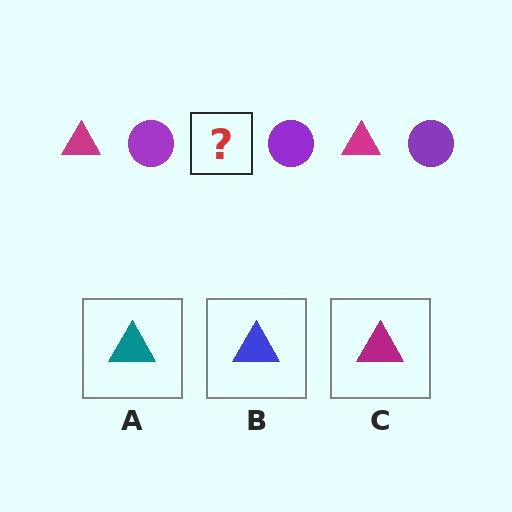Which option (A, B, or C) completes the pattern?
C.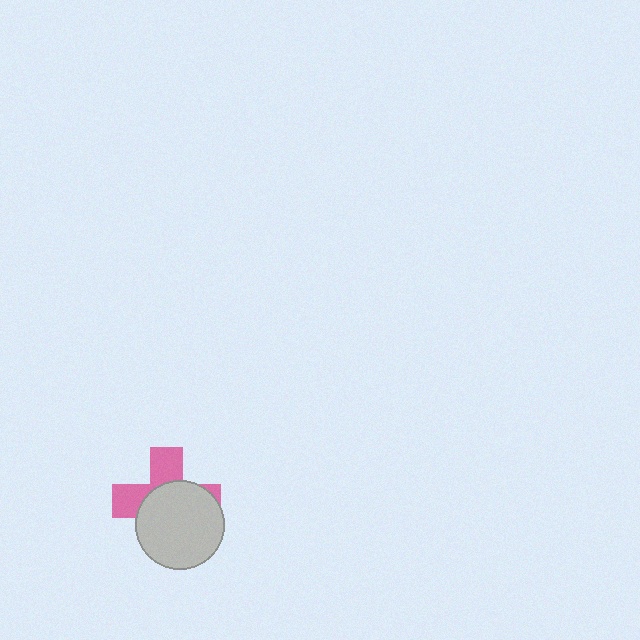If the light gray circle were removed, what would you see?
You would see the complete pink cross.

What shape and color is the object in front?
The object in front is a light gray circle.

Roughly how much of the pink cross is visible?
A small part of it is visible (roughly 40%).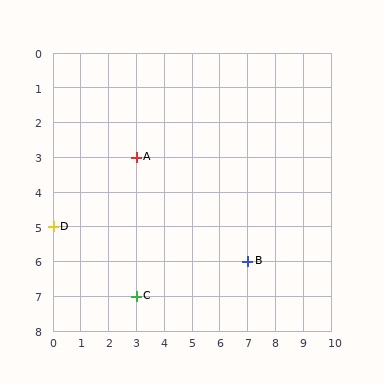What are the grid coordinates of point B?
Point B is at grid coordinates (7, 6).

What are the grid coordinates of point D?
Point D is at grid coordinates (0, 5).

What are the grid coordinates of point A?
Point A is at grid coordinates (3, 3).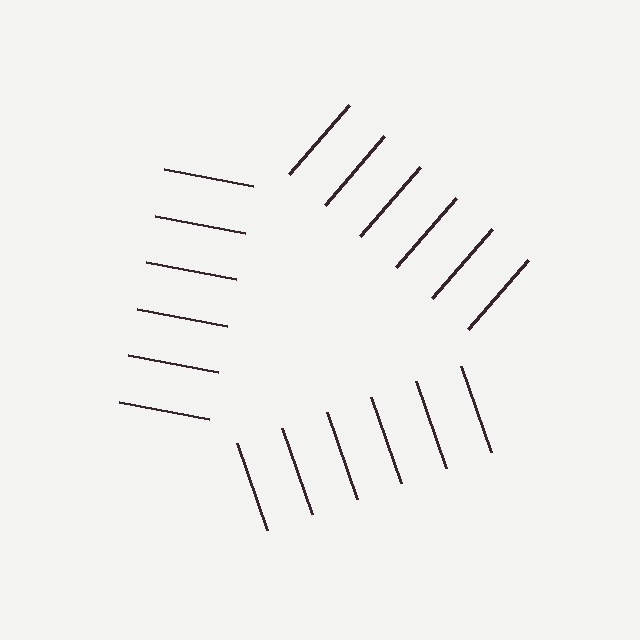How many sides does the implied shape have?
3 sides — the line-ends trace a triangle.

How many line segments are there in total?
18 — 6 along each of the 3 edges.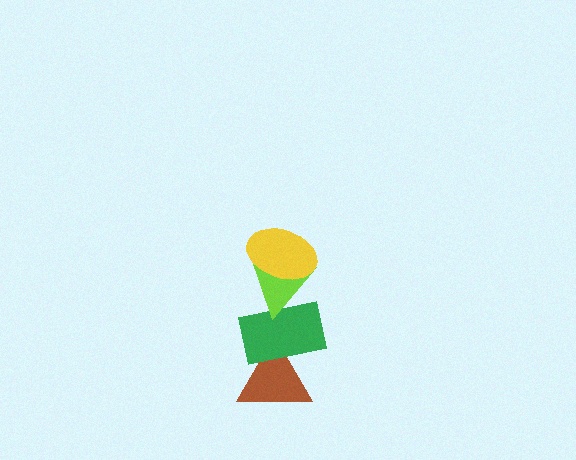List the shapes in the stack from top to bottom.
From top to bottom: the yellow ellipse, the lime triangle, the green rectangle, the brown triangle.